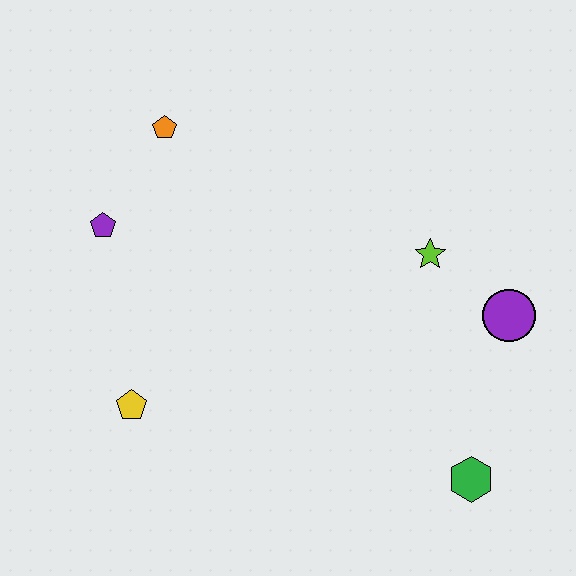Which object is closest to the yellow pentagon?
The purple pentagon is closest to the yellow pentagon.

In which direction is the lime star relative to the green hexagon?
The lime star is above the green hexagon.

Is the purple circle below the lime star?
Yes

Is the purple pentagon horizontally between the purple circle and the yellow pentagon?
No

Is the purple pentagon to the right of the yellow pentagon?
No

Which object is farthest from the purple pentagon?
The green hexagon is farthest from the purple pentagon.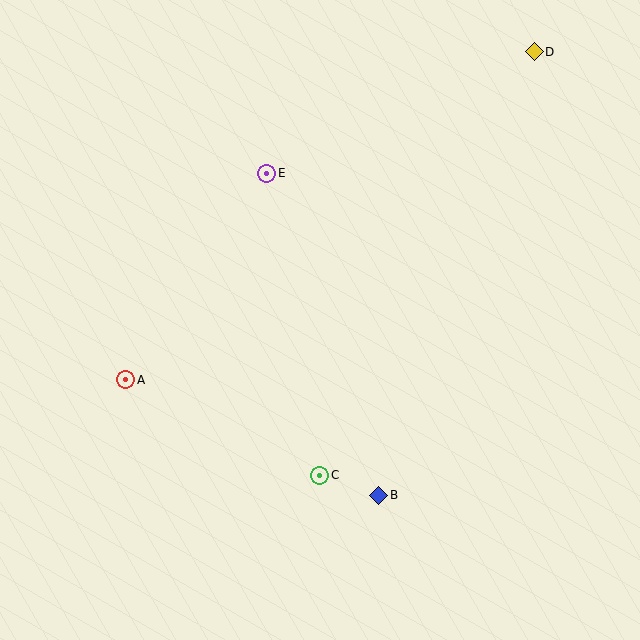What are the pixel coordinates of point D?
Point D is at (534, 52).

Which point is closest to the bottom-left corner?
Point A is closest to the bottom-left corner.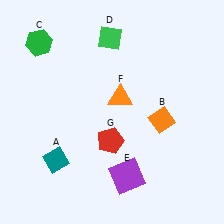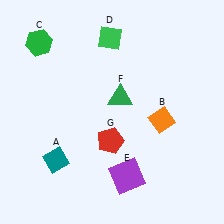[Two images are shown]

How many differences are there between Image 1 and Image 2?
There is 1 difference between the two images.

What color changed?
The triangle (F) changed from orange in Image 1 to green in Image 2.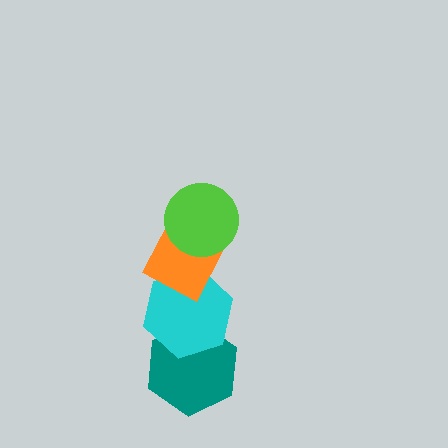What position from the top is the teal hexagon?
The teal hexagon is 4th from the top.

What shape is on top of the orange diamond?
The lime circle is on top of the orange diamond.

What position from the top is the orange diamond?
The orange diamond is 2nd from the top.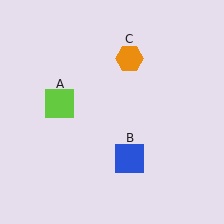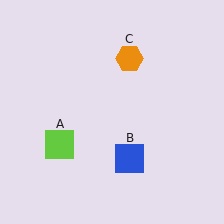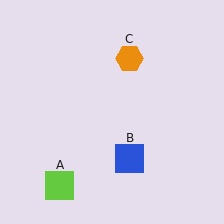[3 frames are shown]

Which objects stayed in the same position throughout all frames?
Blue square (object B) and orange hexagon (object C) remained stationary.